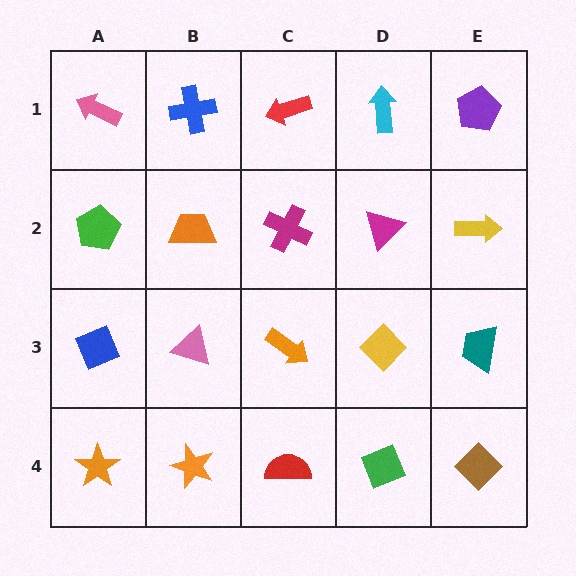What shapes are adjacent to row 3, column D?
A magenta triangle (row 2, column D), a green diamond (row 4, column D), an orange arrow (row 3, column C), a teal trapezoid (row 3, column E).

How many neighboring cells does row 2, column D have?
4.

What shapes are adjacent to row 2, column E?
A purple pentagon (row 1, column E), a teal trapezoid (row 3, column E), a magenta triangle (row 2, column D).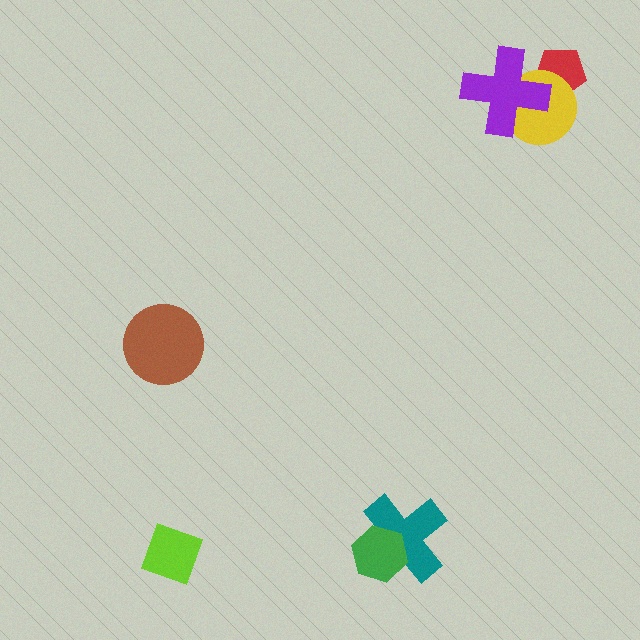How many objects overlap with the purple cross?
2 objects overlap with the purple cross.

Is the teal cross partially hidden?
Yes, it is partially covered by another shape.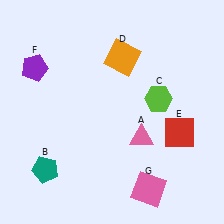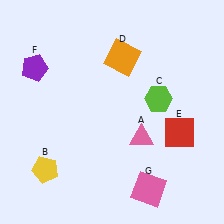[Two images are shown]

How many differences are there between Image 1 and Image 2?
There is 1 difference between the two images.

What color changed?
The pentagon (B) changed from teal in Image 1 to yellow in Image 2.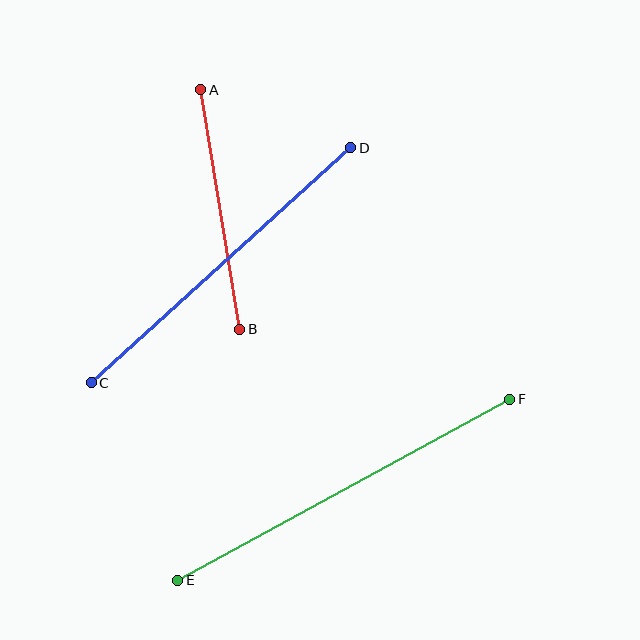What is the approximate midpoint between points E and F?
The midpoint is at approximately (344, 490) pixels.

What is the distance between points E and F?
The distance is approximately 378 pixels.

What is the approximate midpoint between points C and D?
The midpoint is at approximately (221, 265) pixels.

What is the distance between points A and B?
The distance is approximately 242 pixels.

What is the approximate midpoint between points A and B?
The midpoint is at approximately (220, 209) pixels.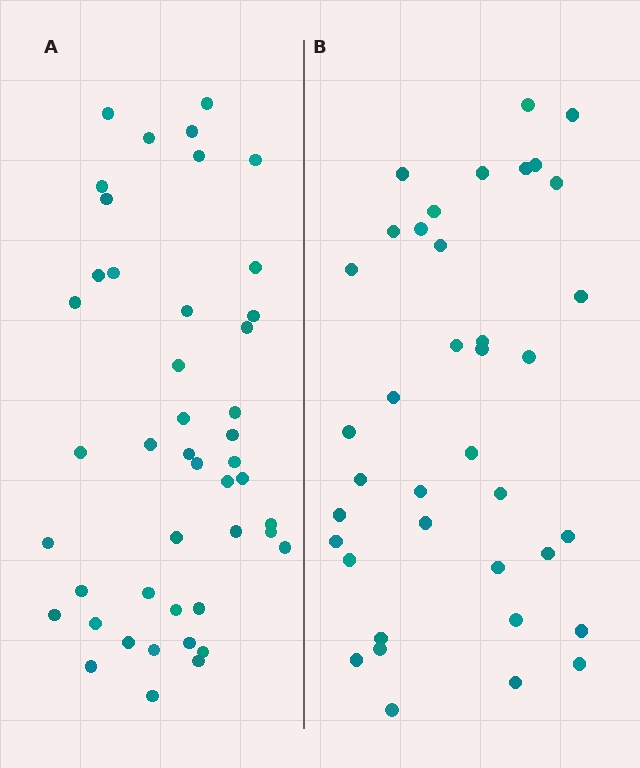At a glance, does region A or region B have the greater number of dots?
Region A (the left region) has more dots.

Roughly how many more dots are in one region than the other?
Region A has roughly 8 or so more dots than region B.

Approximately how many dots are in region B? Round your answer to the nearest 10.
About 40 dots. (The exact count is 38, which rounds to 40.)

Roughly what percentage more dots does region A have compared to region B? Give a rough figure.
About 20% more.